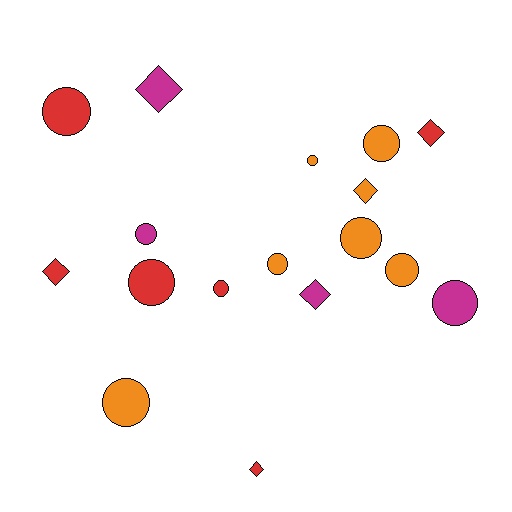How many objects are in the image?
There are 17 objects.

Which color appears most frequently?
Orange, with 7 objects.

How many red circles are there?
There are 3 red circles.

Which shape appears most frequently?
Circle, with 11 objects.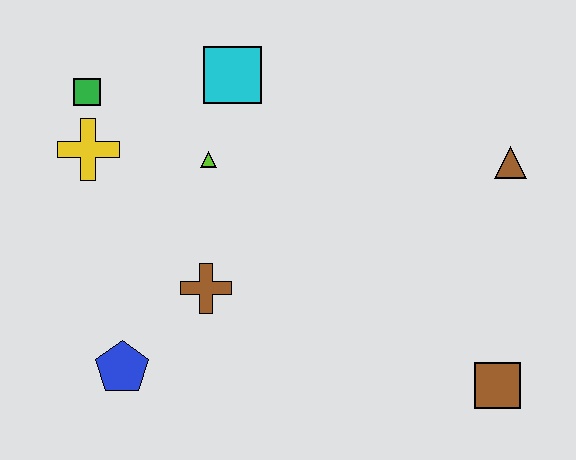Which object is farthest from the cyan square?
The brown square is farthest from the cyan square.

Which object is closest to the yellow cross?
The green square is closest to the yellow cross.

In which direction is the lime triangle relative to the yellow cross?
The lime triangle is to the right of the yellow cross.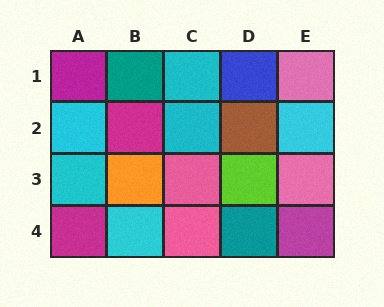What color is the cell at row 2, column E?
Cyan.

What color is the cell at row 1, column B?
Teal.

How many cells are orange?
1 cell is orange.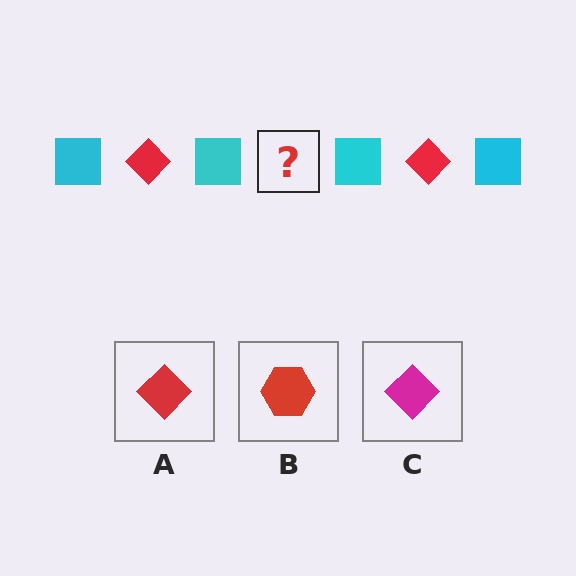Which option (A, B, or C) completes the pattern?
A.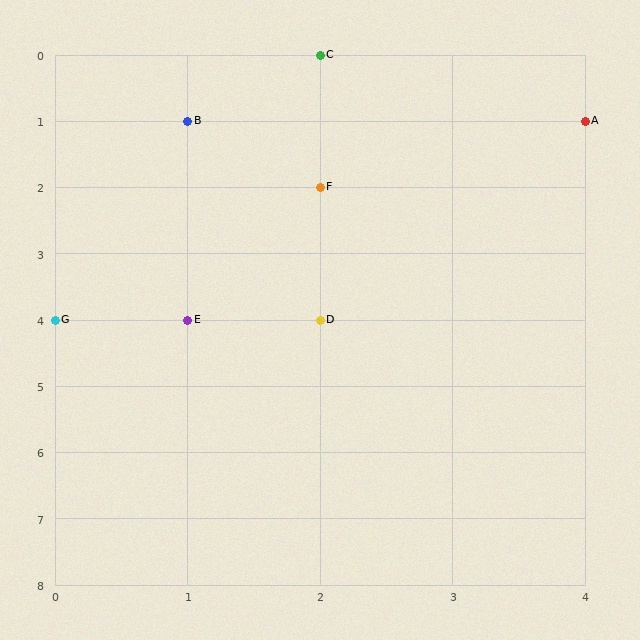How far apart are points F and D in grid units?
Points F and D are 2 rows apart.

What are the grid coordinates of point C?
Point C is at grid coordinates (2, 0).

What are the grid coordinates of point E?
Point E is at grid coordinates (1, 4).